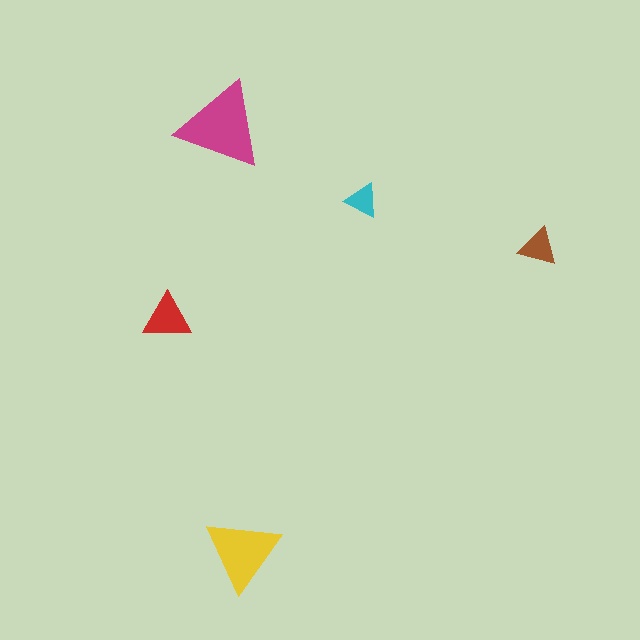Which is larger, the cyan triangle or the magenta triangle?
The magenta one.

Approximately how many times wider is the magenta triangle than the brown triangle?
About 2.5 times wider.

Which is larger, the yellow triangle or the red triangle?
The yellow one.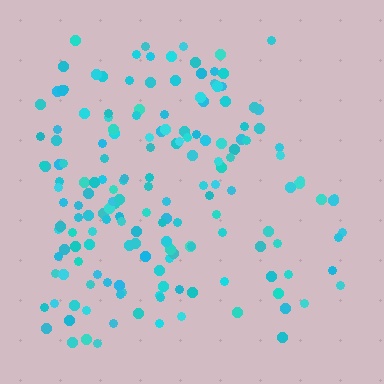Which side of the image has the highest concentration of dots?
The left.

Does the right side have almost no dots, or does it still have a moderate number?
Still a moderate number, just noticeably fewer than the left.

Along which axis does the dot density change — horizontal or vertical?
Horizontal.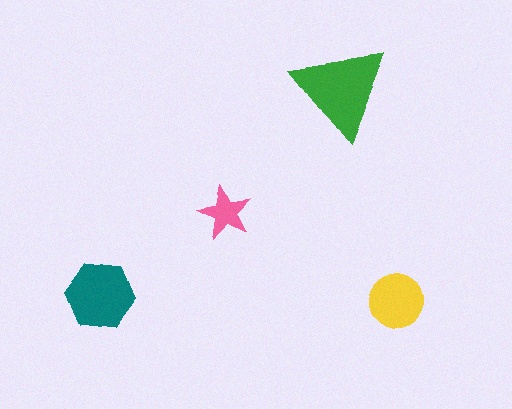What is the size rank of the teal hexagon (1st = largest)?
2nd.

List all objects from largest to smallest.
The green triangle, the teal hexagon, the yellow circle, the pink star.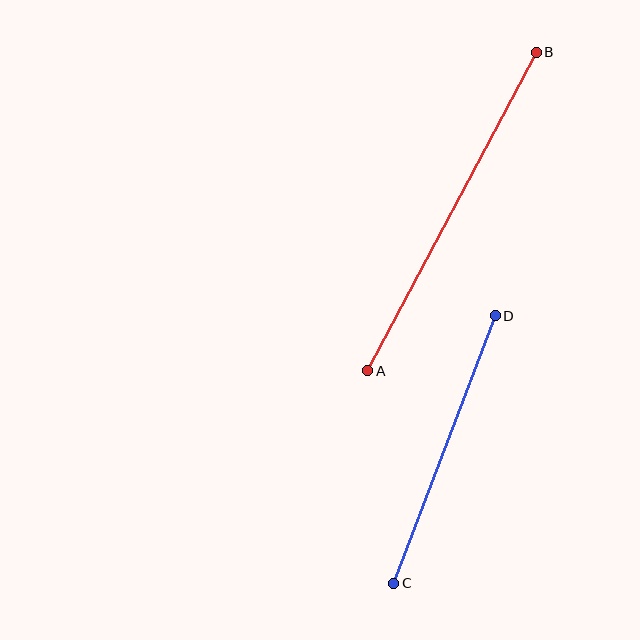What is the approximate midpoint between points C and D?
The midpoint is at approximately (444, 450) pixels.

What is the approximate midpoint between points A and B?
The midpoint is at approximately (452, 212) pixels.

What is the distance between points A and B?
The distance is approximately 361 pixels.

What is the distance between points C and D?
The distance is approximately 286 pixels.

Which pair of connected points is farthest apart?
Points A and B are farthest apart.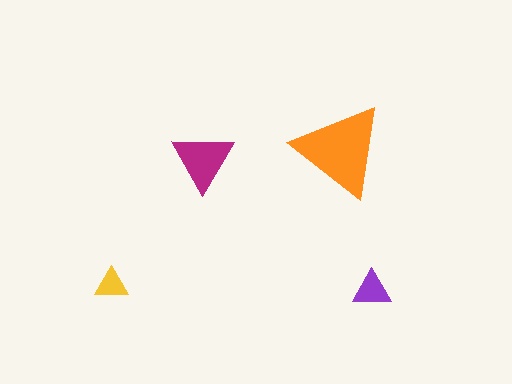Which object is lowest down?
The purple triangle is bottommost.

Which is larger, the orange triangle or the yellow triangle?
The orange one.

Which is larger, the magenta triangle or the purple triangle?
The magenta one.